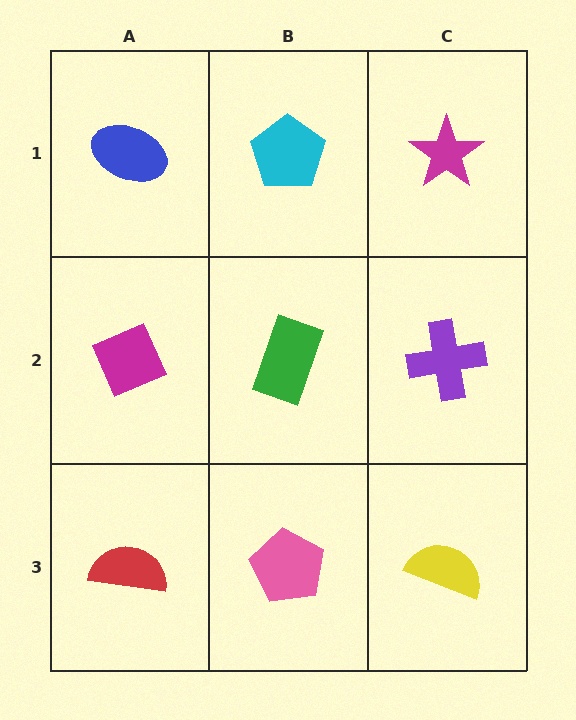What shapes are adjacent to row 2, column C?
A magenta star (row 1, column C), a yellow semicircle (row 3, column C), a green rectangle (row 2, column B).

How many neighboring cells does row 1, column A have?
2.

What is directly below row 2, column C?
A yellow semicircle.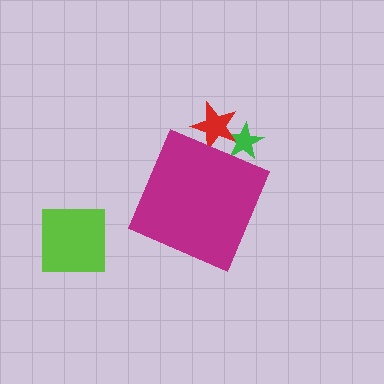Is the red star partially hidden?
Yes, the red star is partially hidden behind the magenta diamond.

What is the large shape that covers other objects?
A magenta diamond.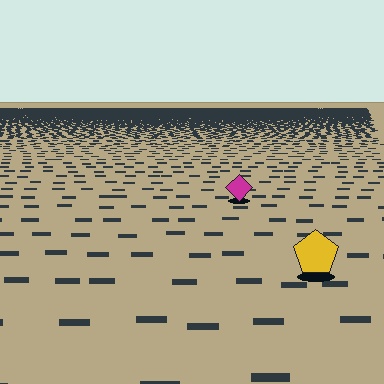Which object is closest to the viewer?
The yellow pentagon is closest. The texture marks near it are larger and more spread out.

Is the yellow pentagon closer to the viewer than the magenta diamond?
Yes. The yellow pentagon is closer — you can tell from the texture gradient: the ground texture is coarser near it.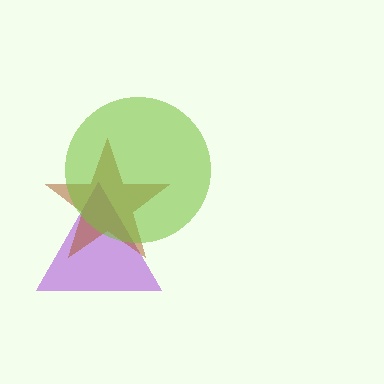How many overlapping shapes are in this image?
There are 3 overlapping shapes in the image.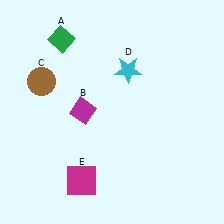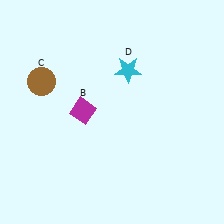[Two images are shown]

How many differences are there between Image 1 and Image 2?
There are 2 differences between the two images.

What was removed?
The green diamond (A), the magenta square (E) were removed in Image 2.